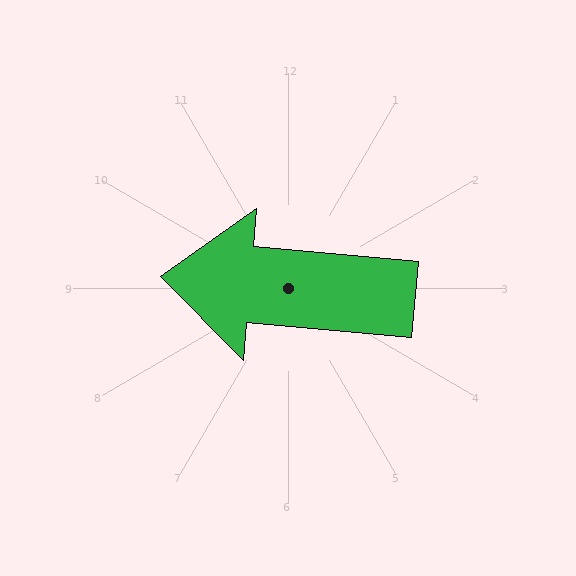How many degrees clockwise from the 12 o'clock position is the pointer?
Approximately 275 degrees.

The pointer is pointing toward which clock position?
Roughly 9 o'clock.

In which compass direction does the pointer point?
West.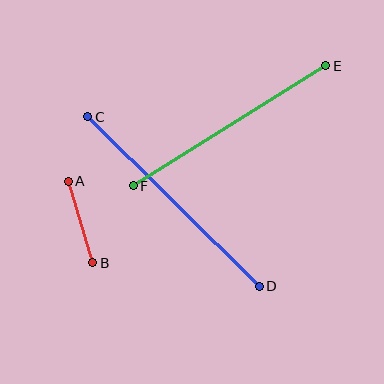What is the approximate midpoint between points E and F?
The midpoint is at approximately (229, 126) pixels.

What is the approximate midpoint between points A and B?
The midpoint is at approximately (80, 222) pixels.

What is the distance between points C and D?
The distance is approximately 241 pixels.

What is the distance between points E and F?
The distance is approximately 227 pixels.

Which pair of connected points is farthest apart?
Points C and D are farthest apart.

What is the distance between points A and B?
The distance is approximately 85 pixels.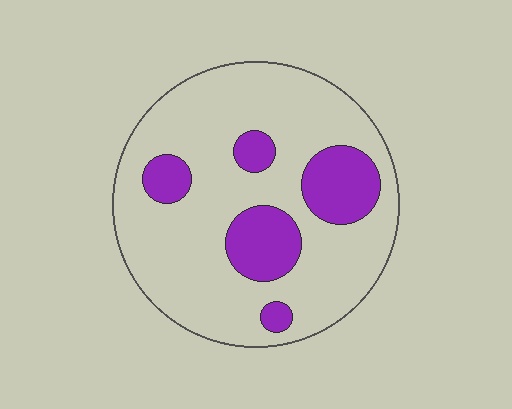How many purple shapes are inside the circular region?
5.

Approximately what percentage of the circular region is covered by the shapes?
Approximately 20%.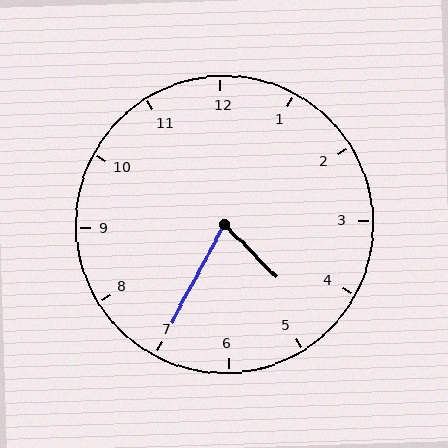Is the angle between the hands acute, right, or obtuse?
It is acute.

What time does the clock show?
4:35.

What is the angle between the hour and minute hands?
Approximately 72 degrees.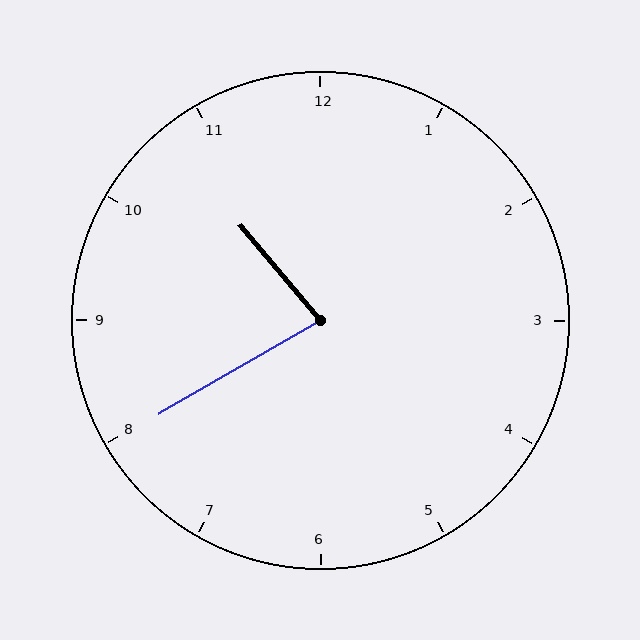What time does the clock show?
10:40.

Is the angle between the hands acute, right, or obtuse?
It is acute.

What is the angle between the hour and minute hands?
Approximately 80 degrees.